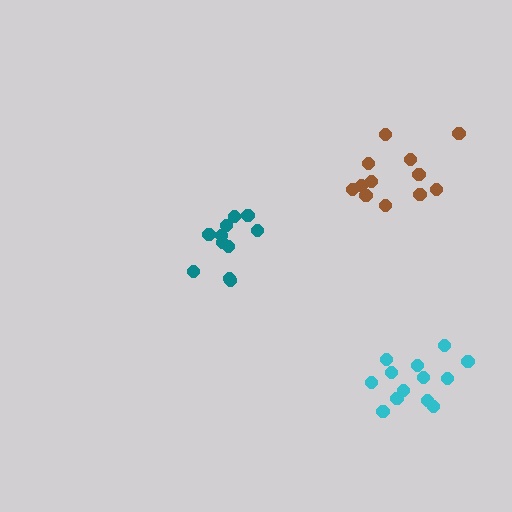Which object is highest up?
The brown cluster is topmost.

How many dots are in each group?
Group 1: 12 dots, Group 2: 11 dots, Group 3: 13 dots (36 total).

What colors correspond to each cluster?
The clusters are colored: brown, teal, cyan.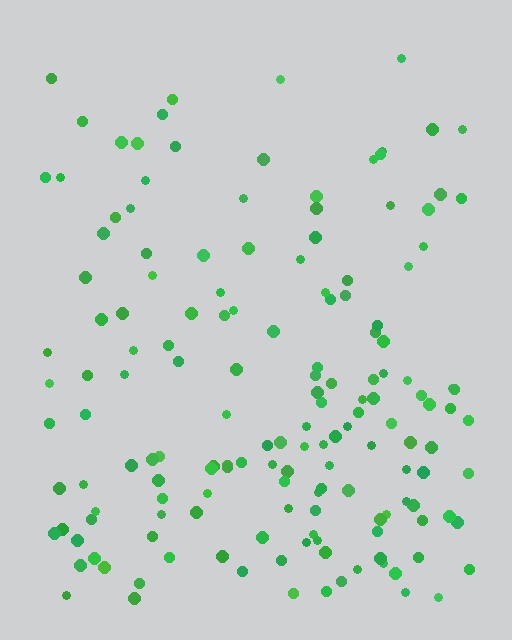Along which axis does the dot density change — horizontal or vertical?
Vertical.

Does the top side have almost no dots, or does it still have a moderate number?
Still a moderate number, just noticeably fewer than the bottom.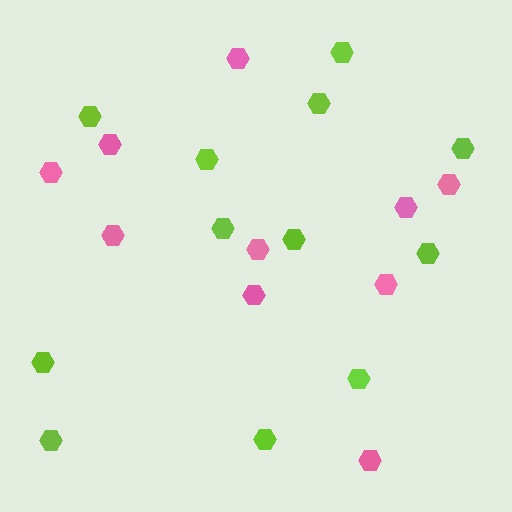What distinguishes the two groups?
There are 2 groups: one group of pink hexagons (10) and one group of lime hexagons (12).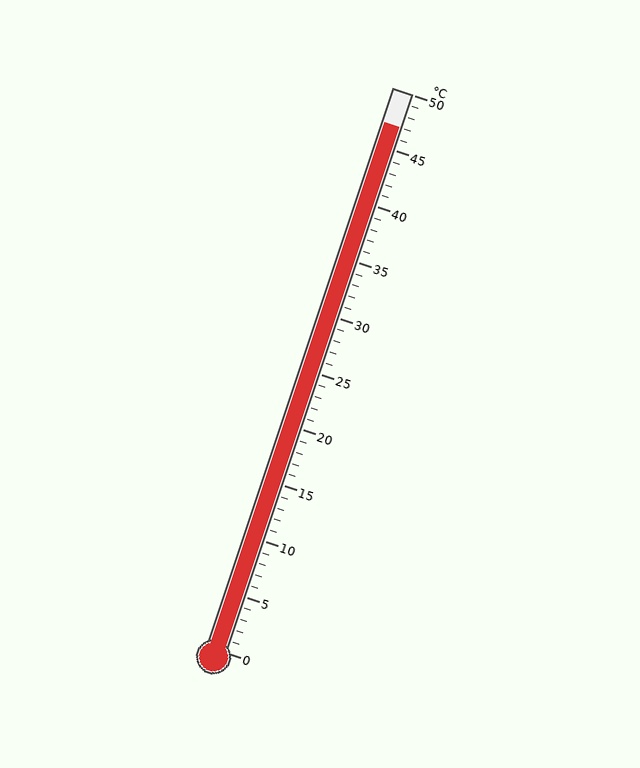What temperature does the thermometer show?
The thermometer shows approximately 47°C.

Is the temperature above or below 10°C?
The temperature is above 10°C.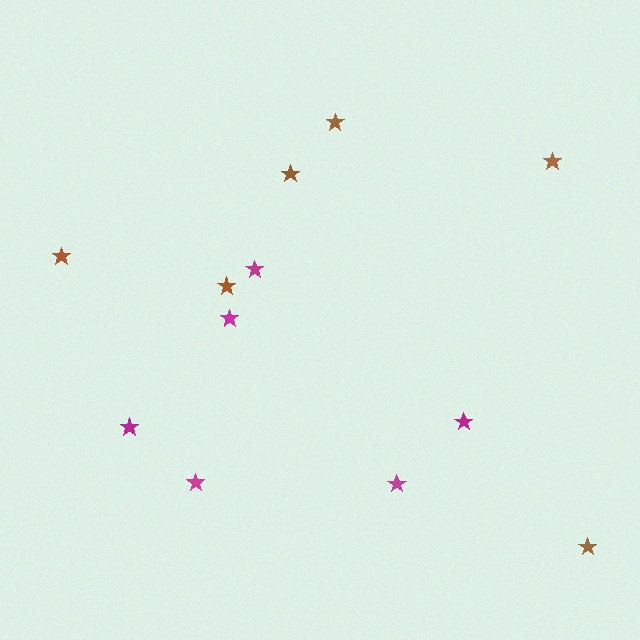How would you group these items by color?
There are 2 groups: one group of brown stars (6) and one group of magenta stars (6).